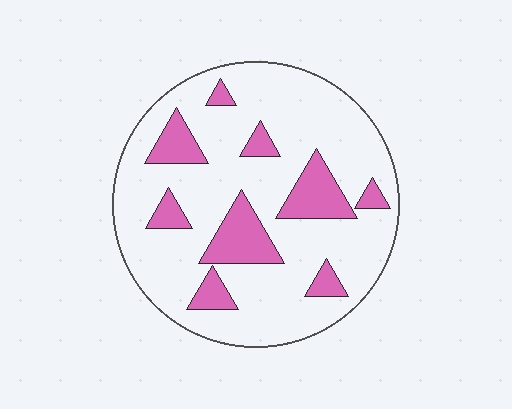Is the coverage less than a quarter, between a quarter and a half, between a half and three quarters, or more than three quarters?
Less than a quarter.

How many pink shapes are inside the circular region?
9.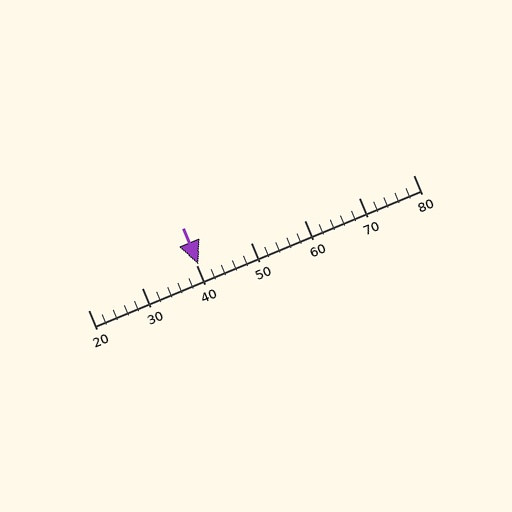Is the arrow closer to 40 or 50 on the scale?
The arrow is closer to 40.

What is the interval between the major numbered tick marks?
The major tick marks are spaced 10 units apart.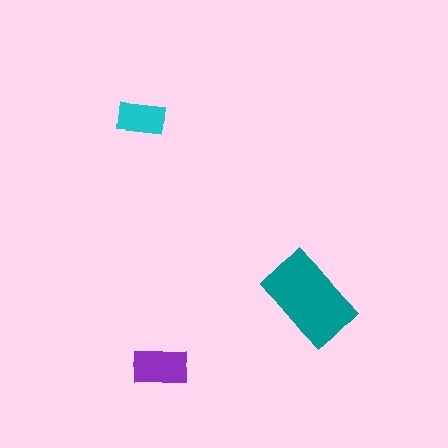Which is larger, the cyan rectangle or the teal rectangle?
The teal one.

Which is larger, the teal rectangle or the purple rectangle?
The teal one.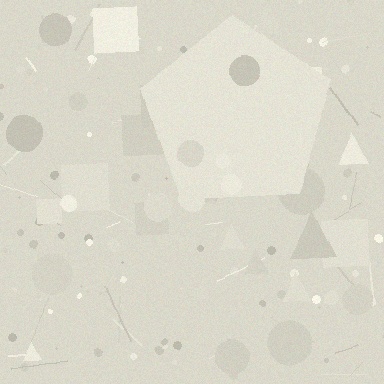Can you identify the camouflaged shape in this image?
The camouflaged shape is a pentagon.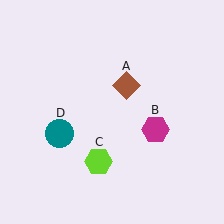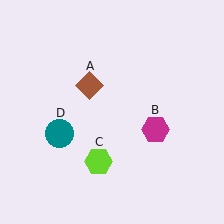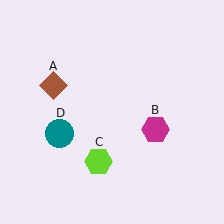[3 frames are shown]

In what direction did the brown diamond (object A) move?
The brown diamond (object A) moved left.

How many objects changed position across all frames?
1 object changed position: brown diamond (object A).